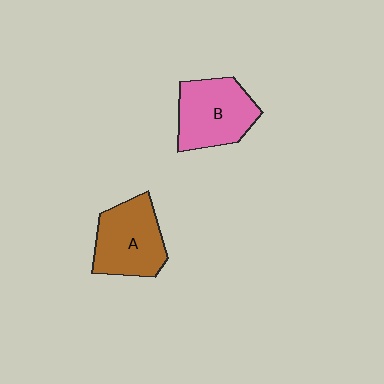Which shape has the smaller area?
Shape A (brown).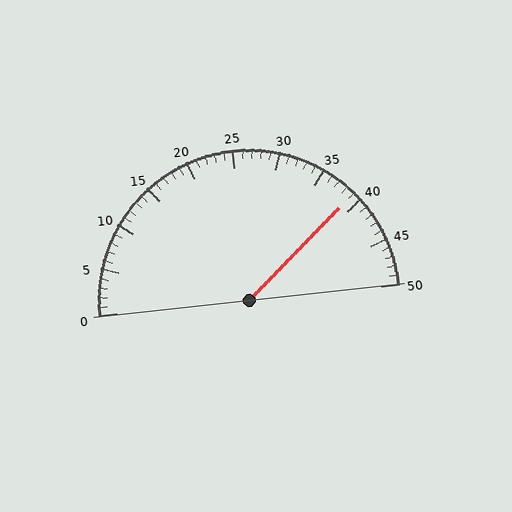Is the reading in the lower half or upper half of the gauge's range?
The reading is in the upper half of the range (0 to 50).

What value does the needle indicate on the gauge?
The needle indicates approximately 39.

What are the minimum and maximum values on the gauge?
The gauge ranges from 0 to 50.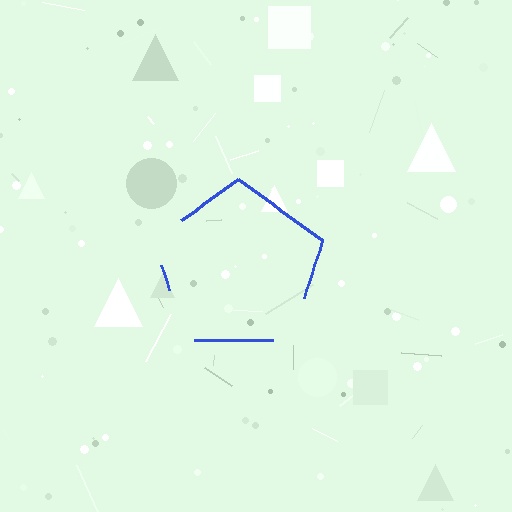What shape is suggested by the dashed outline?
The dashed outline suggests a pentagon.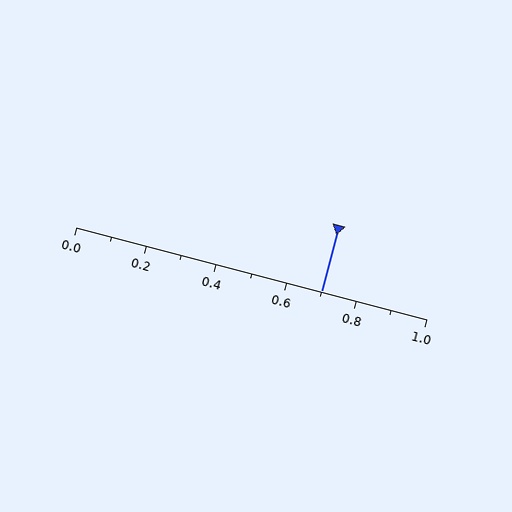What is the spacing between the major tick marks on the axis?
The major ticks are spaced 0.2 apart.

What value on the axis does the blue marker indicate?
The marker indicates approximately 0.7.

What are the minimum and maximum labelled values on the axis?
The axis runs from 0.0 to 1.0.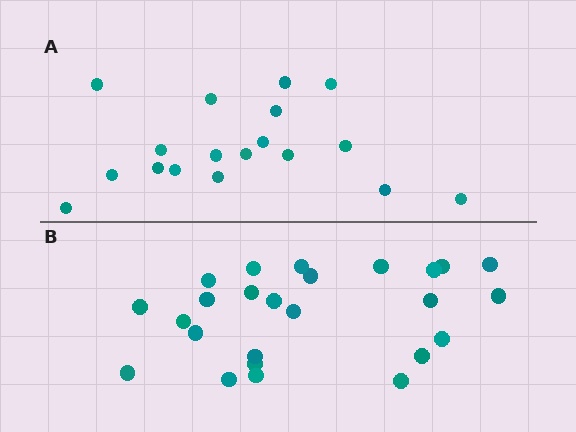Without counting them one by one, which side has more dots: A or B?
Region B (the bottom region) has more dots.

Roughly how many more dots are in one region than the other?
Region B has roughly 8 or so more dots than region A.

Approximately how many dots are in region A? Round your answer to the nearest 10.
About 20 dots. (The exact count is 18, which rounds to 20.)